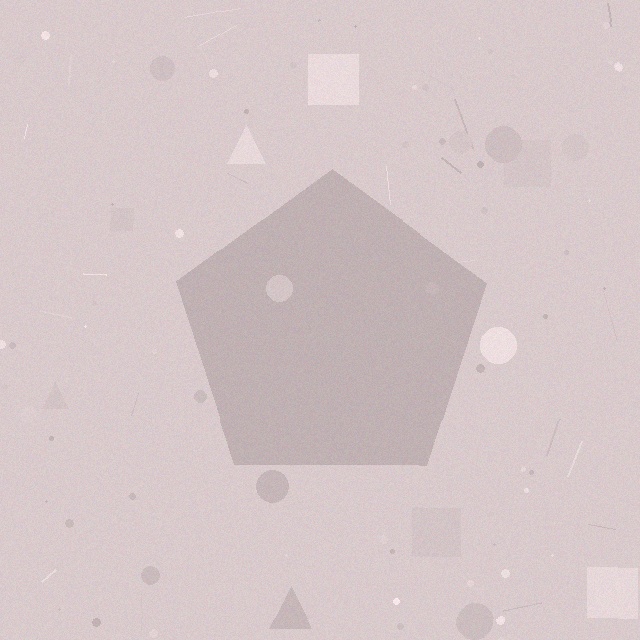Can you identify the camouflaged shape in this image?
The camouflaged shape is a pentagon.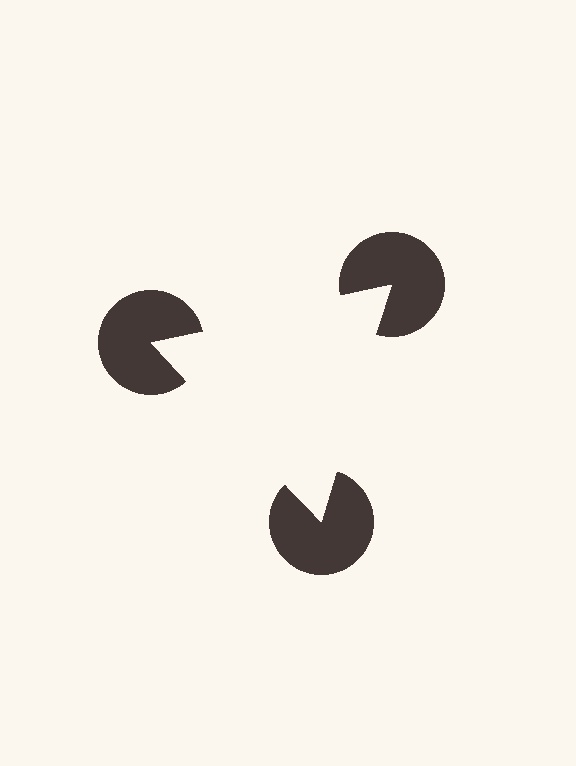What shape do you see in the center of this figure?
An illusory triangle — its edges are inferred from the aligned wedge cuts in the pac-man discs, not physically drawn.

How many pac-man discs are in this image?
There are 3 — one at each vertex of the illusory triangle.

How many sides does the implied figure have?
3 sides.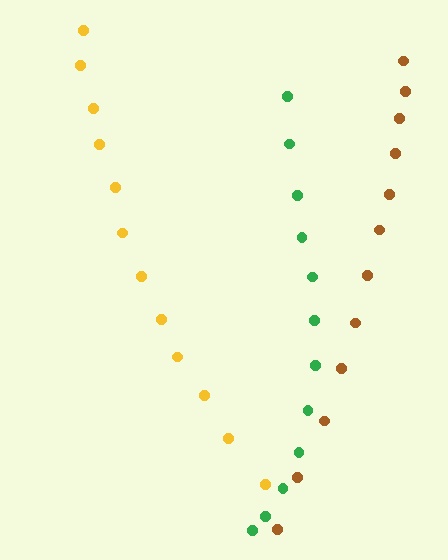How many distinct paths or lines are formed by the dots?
There are 3 distinct paths.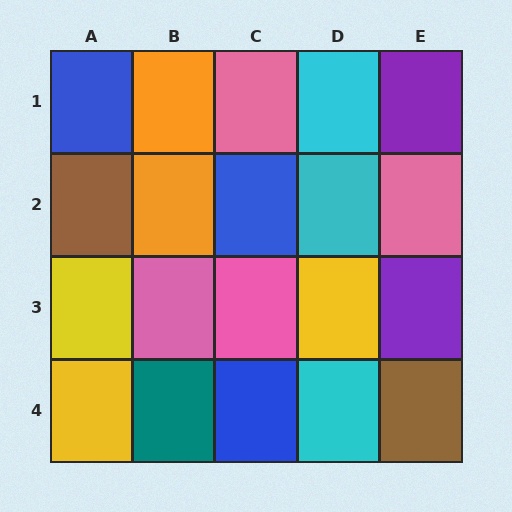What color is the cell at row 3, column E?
Purple.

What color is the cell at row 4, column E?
Brown.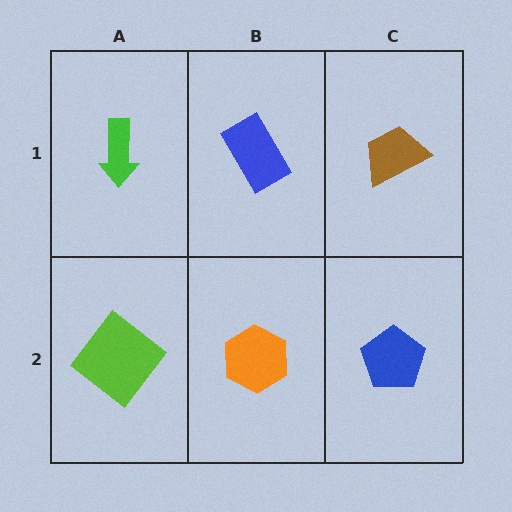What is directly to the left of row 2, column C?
An orange hexagon.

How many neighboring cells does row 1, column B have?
3.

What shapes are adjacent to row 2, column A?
A green arrow (row 1, column A), an orange hexagon (row 2, column B).